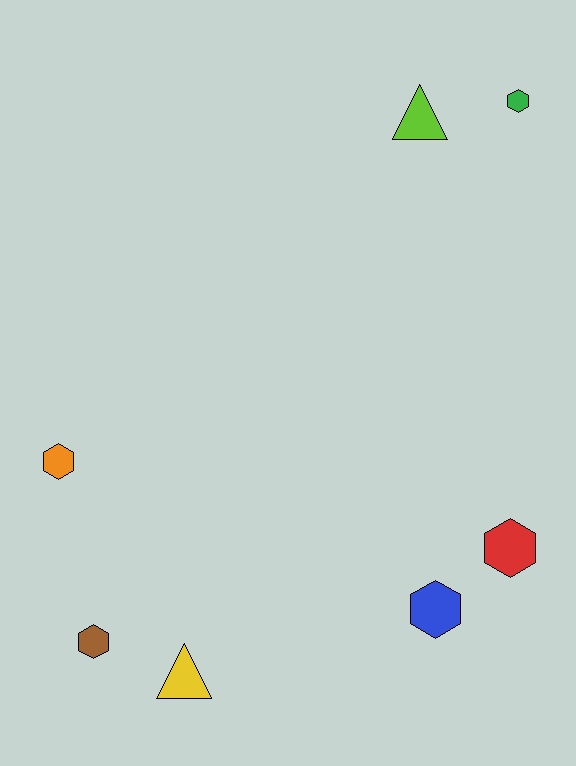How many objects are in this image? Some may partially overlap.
There are 7 objects.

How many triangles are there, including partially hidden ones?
There are 2 triangles.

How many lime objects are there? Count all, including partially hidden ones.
There is 1 lime object.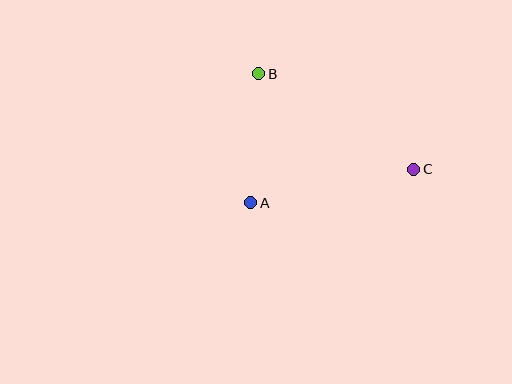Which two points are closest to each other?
Points A and B are closest to each other.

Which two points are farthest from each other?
Points B and C are farthest from each other.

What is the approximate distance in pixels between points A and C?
The distance between A and C is approximately 166 pixels.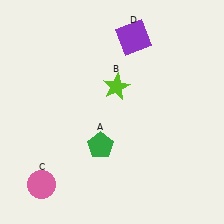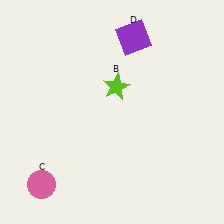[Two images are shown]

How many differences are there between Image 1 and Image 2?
There is 1 difference between the two images.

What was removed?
The green pentagon (A) was removed in Image 2.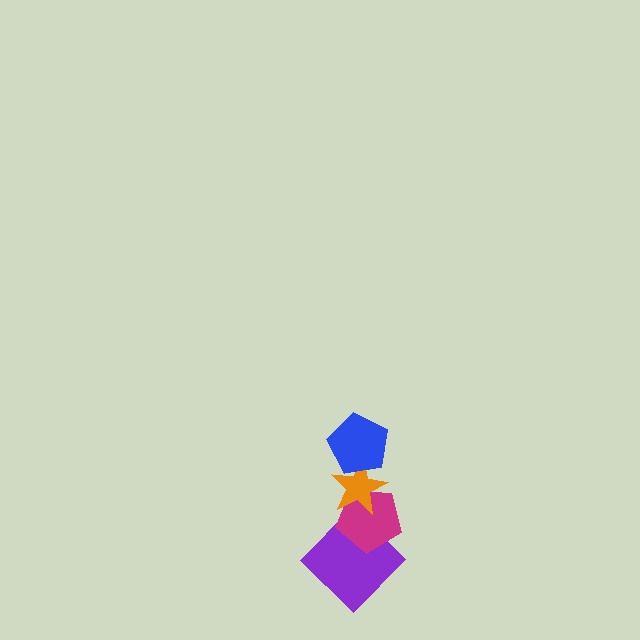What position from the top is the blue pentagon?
The blue pentagon is 1st from the top.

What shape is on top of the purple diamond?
The magenta pentagon is on top of the purple diamond.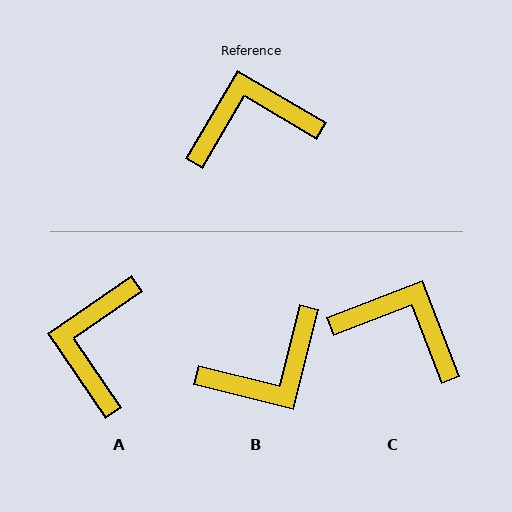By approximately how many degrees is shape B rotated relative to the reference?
Approximately 163 degrees clockwise.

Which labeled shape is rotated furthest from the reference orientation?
B, about 163 degrees away.